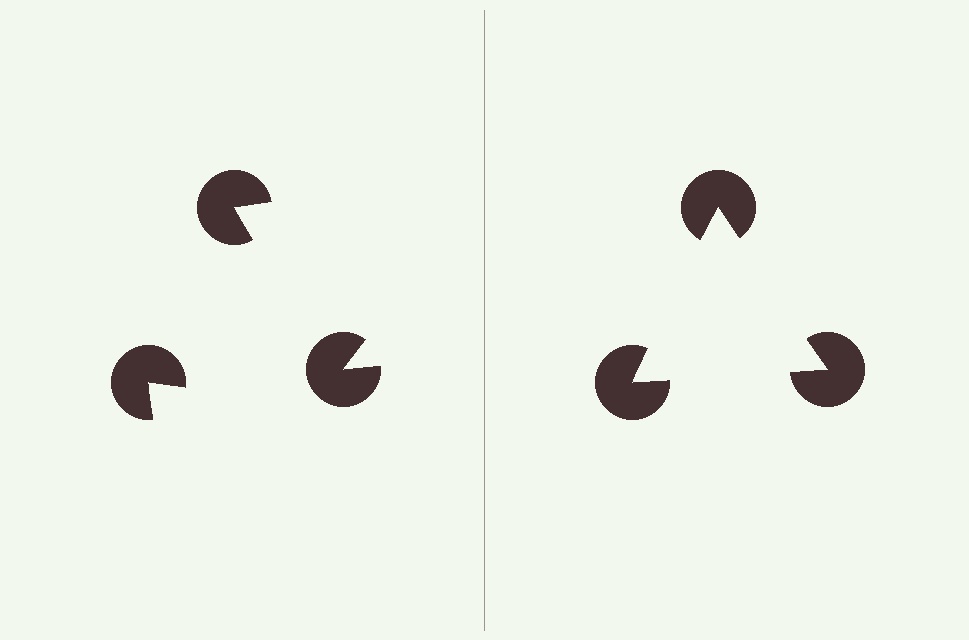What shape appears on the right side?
An illusory triangle.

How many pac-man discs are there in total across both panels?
6 — 3 on each side.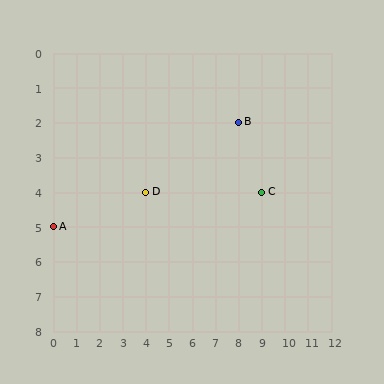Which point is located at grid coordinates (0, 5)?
Point A is at (0, 5).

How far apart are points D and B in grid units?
Points D and B are 4 columns and 2 rows apart (about 4.5 grid units diagonally).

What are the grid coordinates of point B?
Point B is at grid coordinates (8, 2).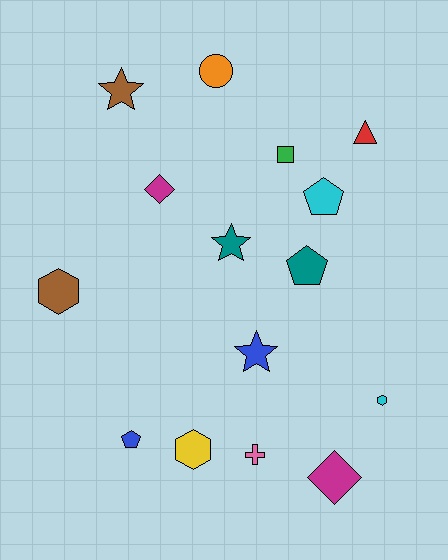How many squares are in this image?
There is 1 square.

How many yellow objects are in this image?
There is 1 yellow object.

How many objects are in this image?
There are 15 objects.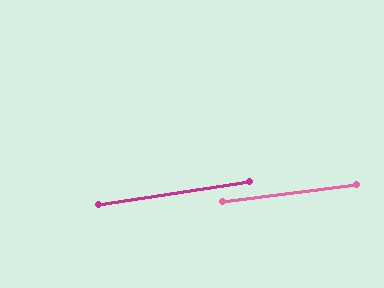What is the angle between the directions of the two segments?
Approximately 1 degree.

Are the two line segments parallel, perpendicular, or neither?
Parallel — their directions differ by only 1.4°.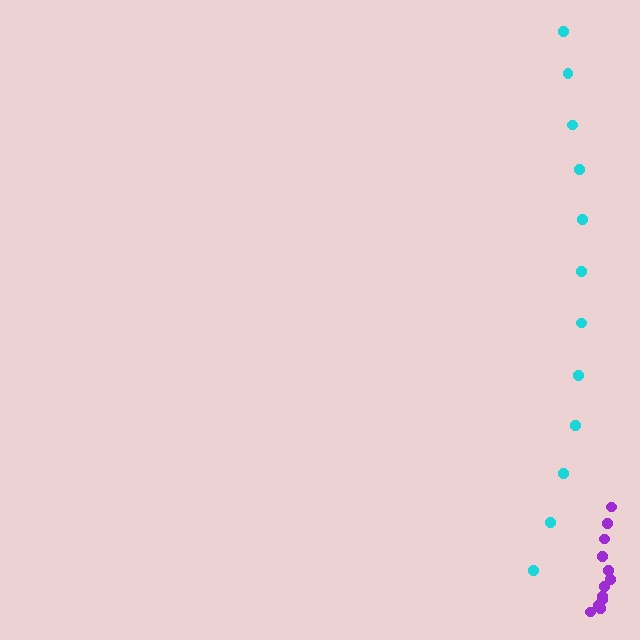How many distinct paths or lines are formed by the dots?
There are 2 distinct paths.